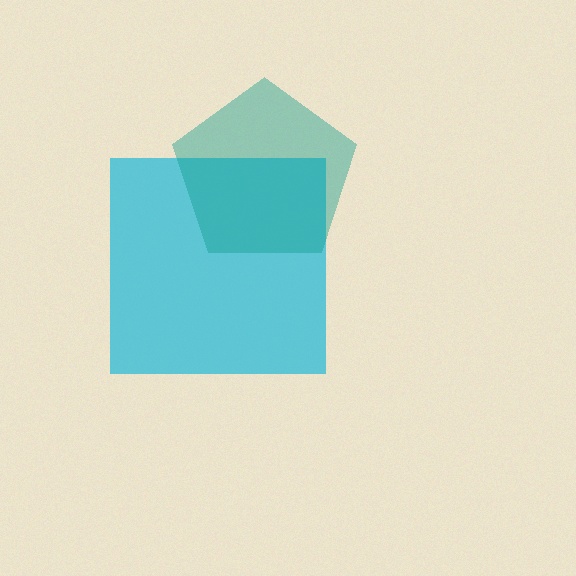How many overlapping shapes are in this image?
There are 2 overlapping shapes in the image.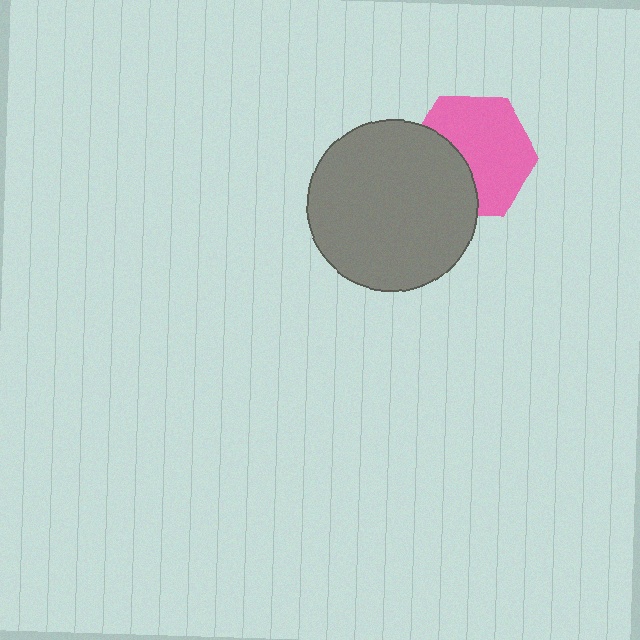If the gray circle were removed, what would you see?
You would see the complete pink hexagon.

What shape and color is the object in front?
The object in front is a gray circle.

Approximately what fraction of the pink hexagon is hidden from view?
Roughly 36% of the pink hexagon is hidden behind the gray circle.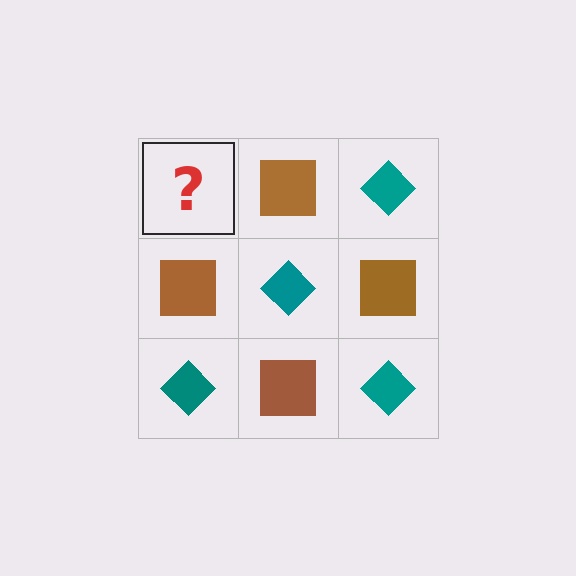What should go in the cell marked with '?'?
The missing cell should contain a teal diamond.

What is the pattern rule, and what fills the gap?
The rule is that it alternates teal diamond and brown square in a checkerboard pattern. The gap should be filled with a teal diamond.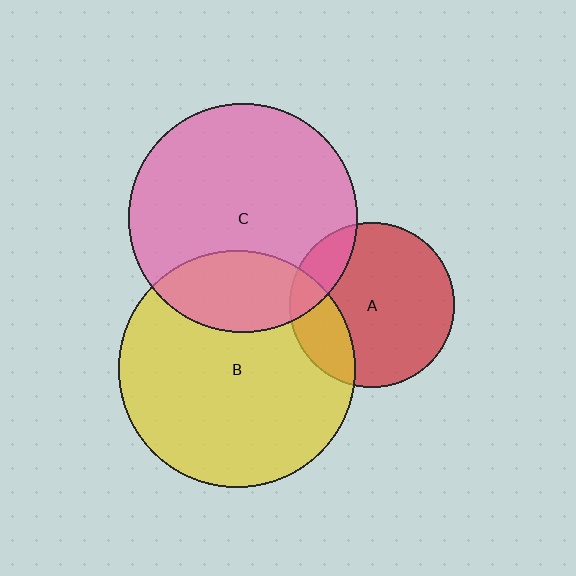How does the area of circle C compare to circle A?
Approximately 1.9 times.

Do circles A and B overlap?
Yes.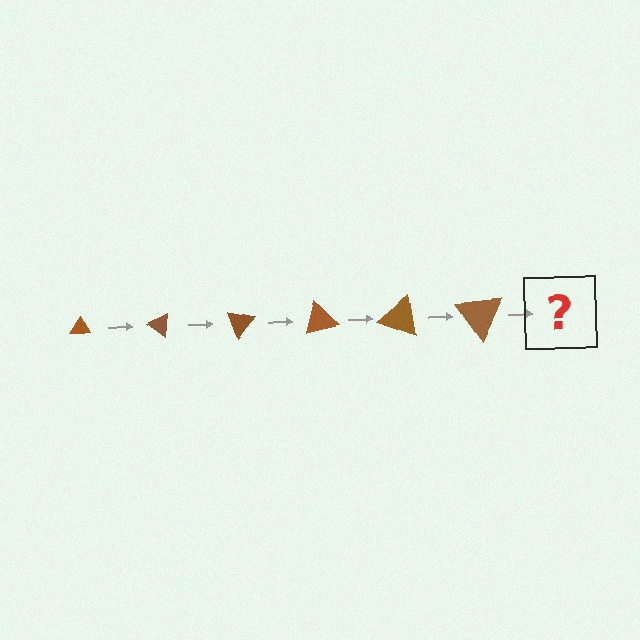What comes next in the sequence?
The next element should be a triangle, larger than the previous one and rotated 210 degrees from the start.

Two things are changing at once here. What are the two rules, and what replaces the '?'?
The two rules are that the triangle grows larger each step and it rotates 35 degrees each step. The '?' should be a triangle, larger than the previous one and rotated 210 degrees from the start.